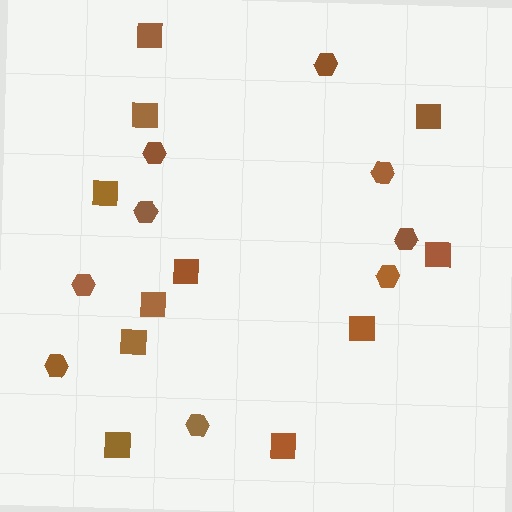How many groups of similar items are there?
There are 2 groups: one group of hexagons (9) and one group of squares (11).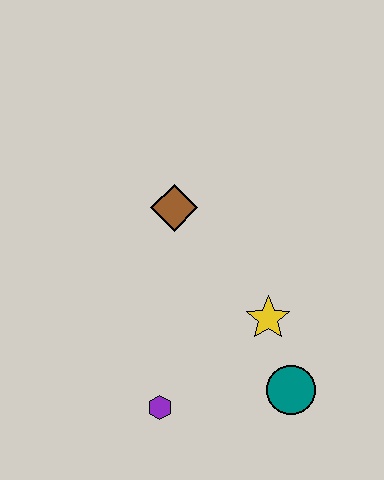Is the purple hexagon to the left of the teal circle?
Yes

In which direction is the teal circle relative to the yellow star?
The teal circle is below the yellow star.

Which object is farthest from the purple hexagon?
The brown diamond is farthest from the purple hexagon.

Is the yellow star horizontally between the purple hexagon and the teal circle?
Yes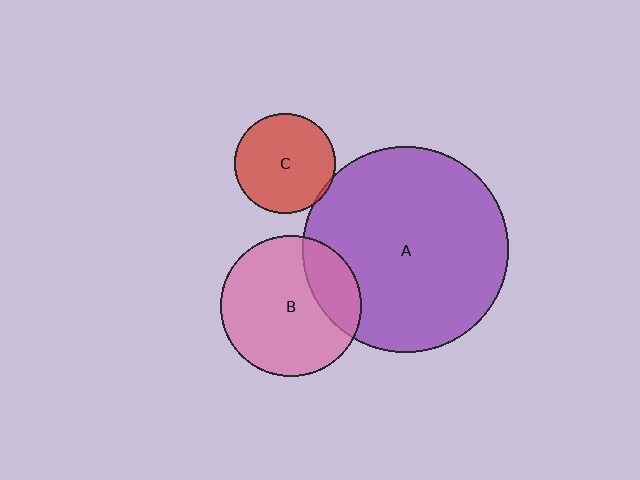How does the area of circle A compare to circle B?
Approximately 2.1 times.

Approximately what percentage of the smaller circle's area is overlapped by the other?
Approximately 5%.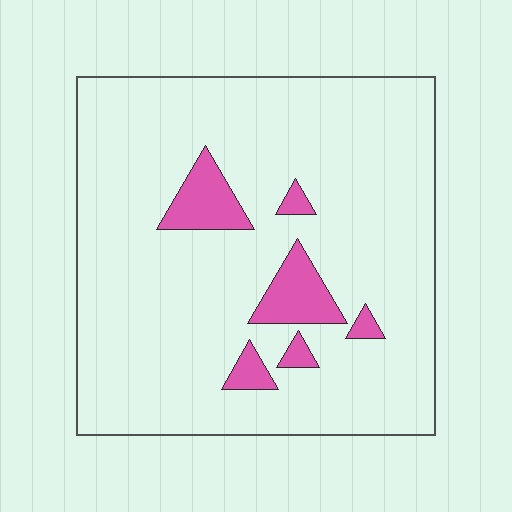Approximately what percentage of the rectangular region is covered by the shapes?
Approximately 10%.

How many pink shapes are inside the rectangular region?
6.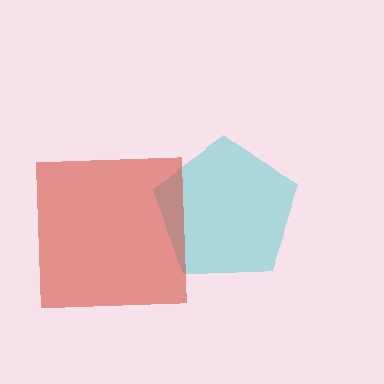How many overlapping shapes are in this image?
There are 2 overlapping shapes in the image.